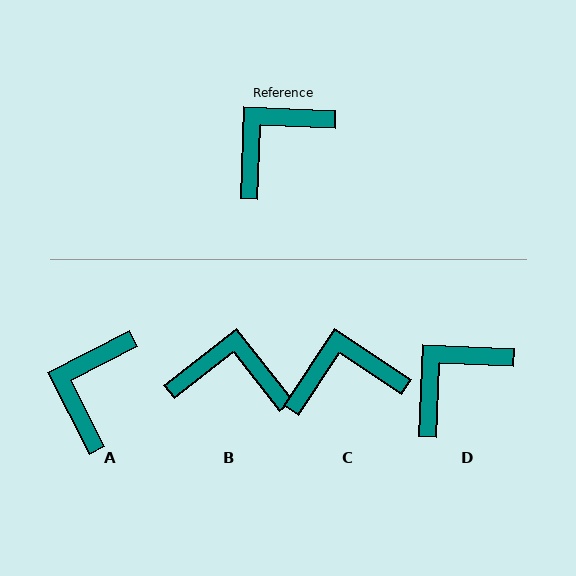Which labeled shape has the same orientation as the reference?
D.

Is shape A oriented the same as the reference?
No, it is off by about 29 degrees.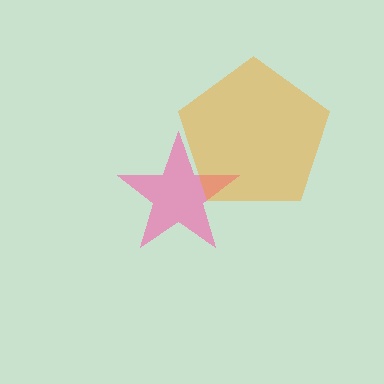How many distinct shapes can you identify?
There are 2 distinct shapes: a pink star, an orange pentagon.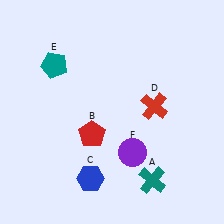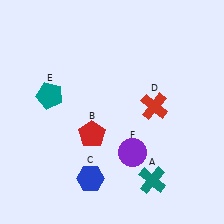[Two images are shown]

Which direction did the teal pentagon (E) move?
The teal pentagon (E) moved down.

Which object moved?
The teal pentagon (E) moved down.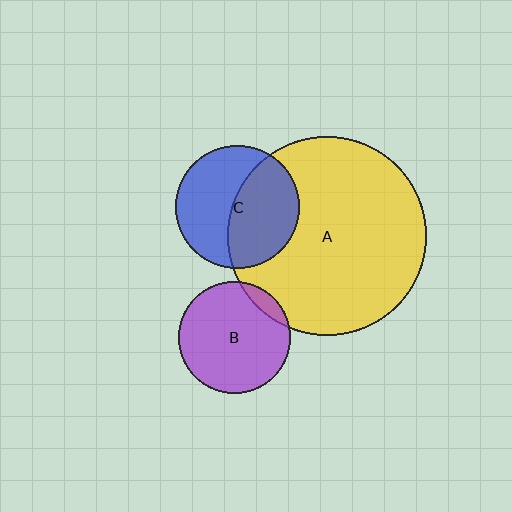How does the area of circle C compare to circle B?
Approximately 1.2 times.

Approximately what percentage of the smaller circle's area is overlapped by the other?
Approximately 10%.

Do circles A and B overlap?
Yes.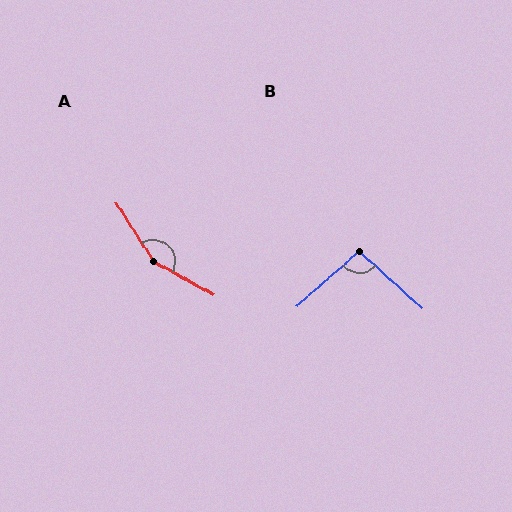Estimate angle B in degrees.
Approximately 97 degrees.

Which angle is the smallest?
B, at approximately 97 degrees.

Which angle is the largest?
A, at approximately 151 degrees.